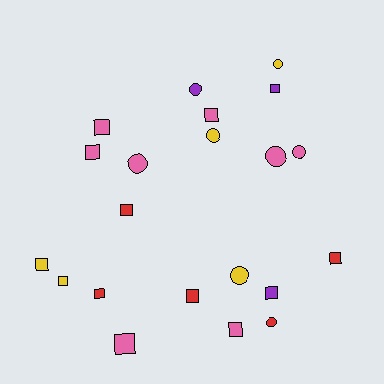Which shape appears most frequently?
Square, with 13 objects.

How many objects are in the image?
There are 21 objects.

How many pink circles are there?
There are 3 pink circles.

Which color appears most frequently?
Pink, with 8 objects.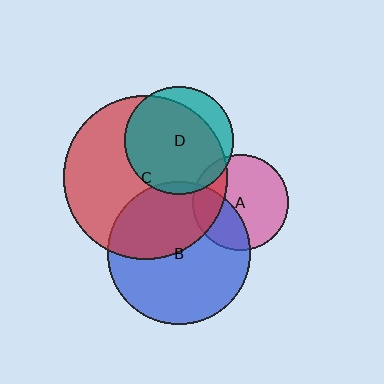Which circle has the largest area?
Circle C (red).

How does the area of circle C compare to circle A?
Approximately 2.9 times.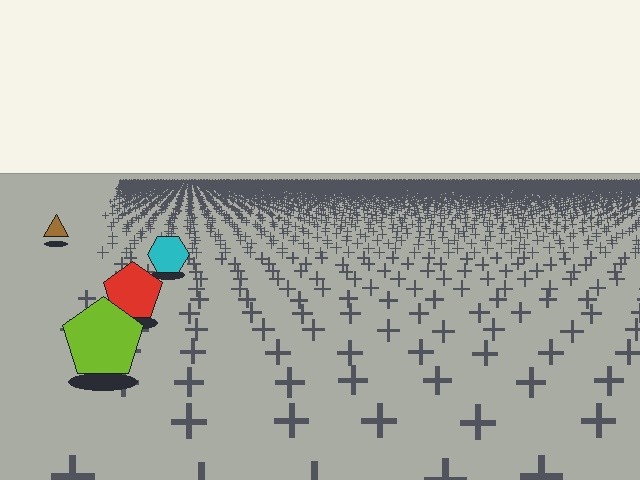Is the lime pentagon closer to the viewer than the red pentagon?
Yes. The lime pentagon is closer — you can tell from the texture gradient: the ground texture is coarser near it.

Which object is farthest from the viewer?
The brown triangle is farthest from the viewer. It appears smaller and the ground texture around it is denser.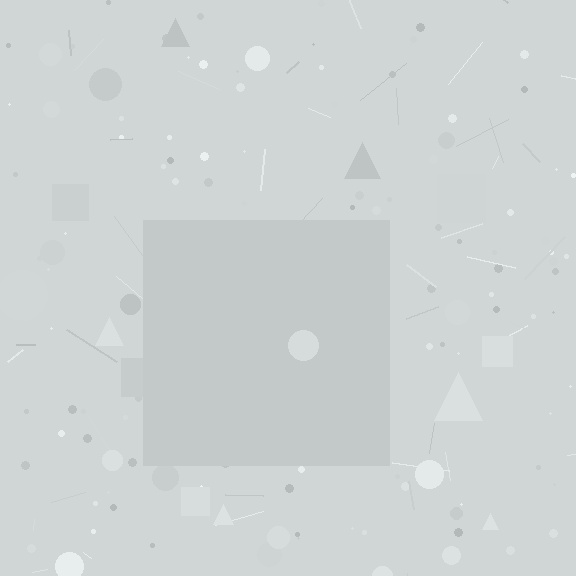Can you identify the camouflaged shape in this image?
The camouflaged shape is a square.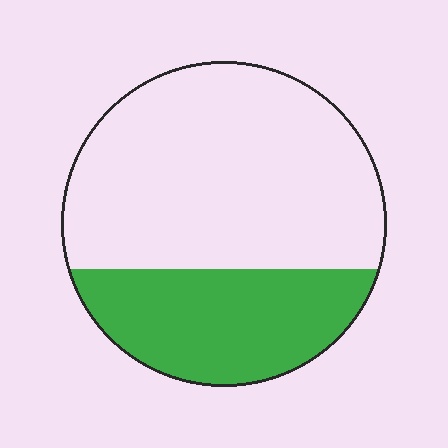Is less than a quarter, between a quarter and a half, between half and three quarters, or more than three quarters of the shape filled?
Between a quarter and a half.